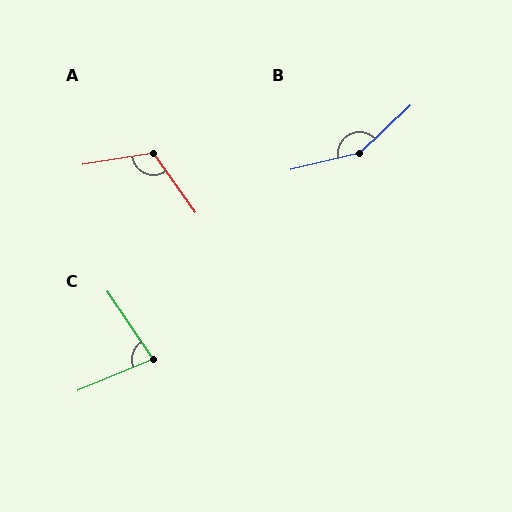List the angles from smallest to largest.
C (78°), A (116°), B (150°).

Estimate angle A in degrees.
Approximately 116 degrees.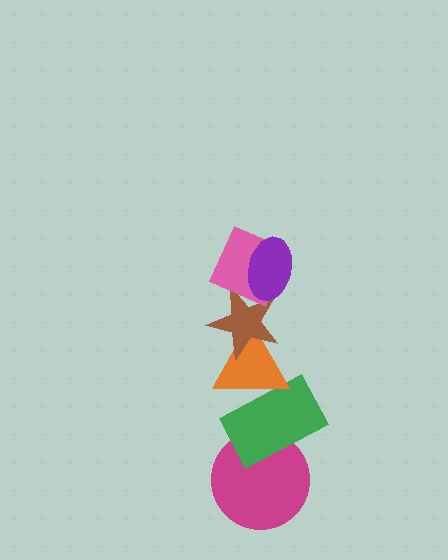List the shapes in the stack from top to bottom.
From top to bottom: the purple ellipse, the pink diamond, the brown star, the orange triangle, the green rectangle, the magenta circle.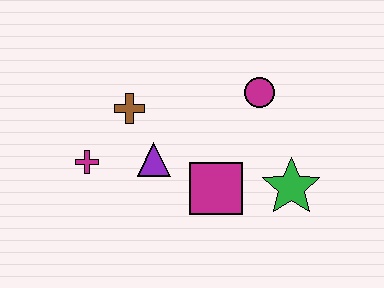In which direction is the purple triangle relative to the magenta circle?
The purple triangle is to the left of the magenta circle.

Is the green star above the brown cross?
No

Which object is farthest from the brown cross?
The green star is farthest from the brown cross.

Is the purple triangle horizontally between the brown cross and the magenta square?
Yes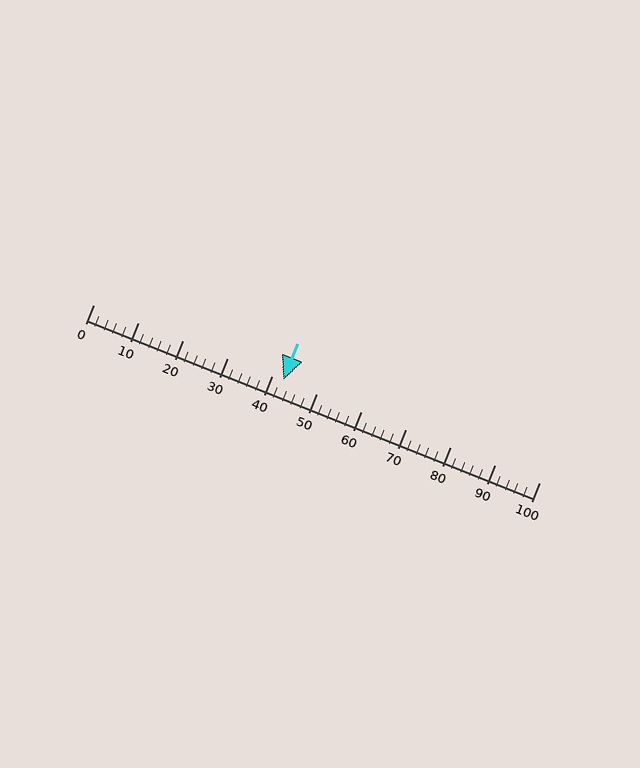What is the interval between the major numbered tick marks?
The major tick marks are spaced 10 units apart.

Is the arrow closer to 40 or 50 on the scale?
The arrow is closer to 40.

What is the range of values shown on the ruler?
The ruler shows values from 0 to 100.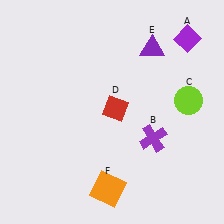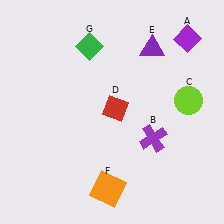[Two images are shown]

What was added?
A green diamond (G) was added in Image 2.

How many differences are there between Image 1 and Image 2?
There is 1 difference between the two images.